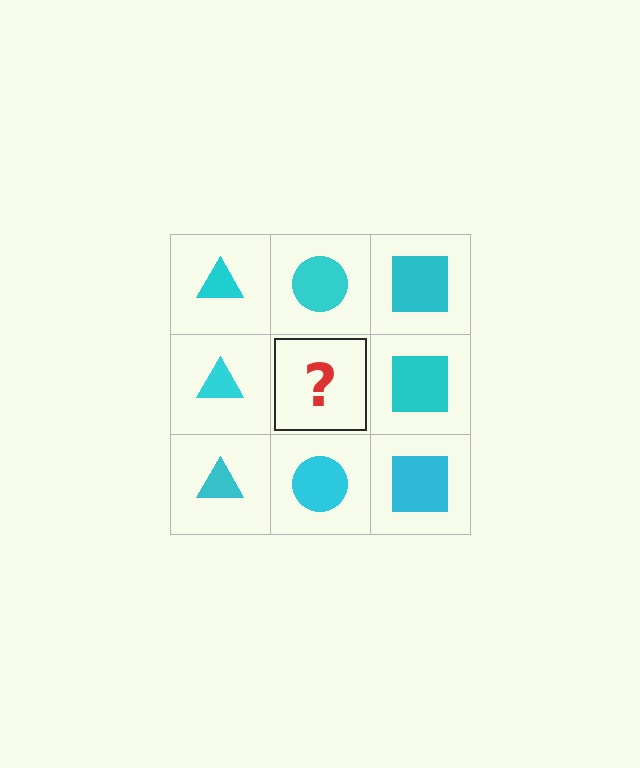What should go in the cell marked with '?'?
The missing cell should contain a cyan circle.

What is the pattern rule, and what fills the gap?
The rule is that each column has a consistent shape. The gap should be filled with a cyan circle.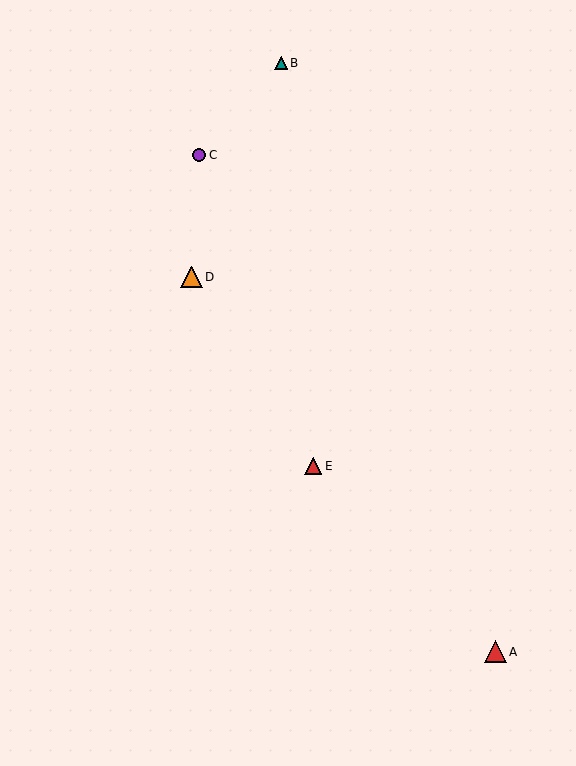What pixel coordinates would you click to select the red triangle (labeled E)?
Click at (313, 466) to select the red triangle E.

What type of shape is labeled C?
Shape C is a purple circle.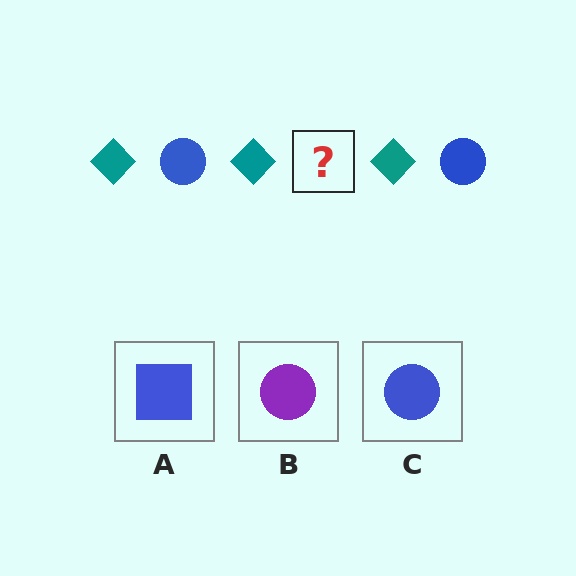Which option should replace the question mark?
Option C.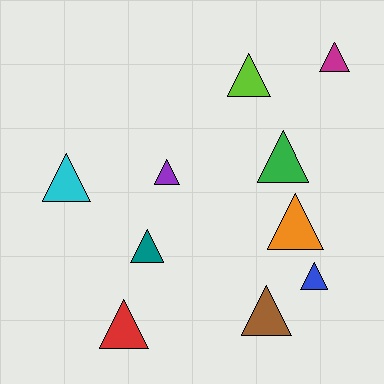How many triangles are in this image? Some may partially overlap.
There are 10 triangles.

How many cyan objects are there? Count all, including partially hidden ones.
There is 1 cyan object.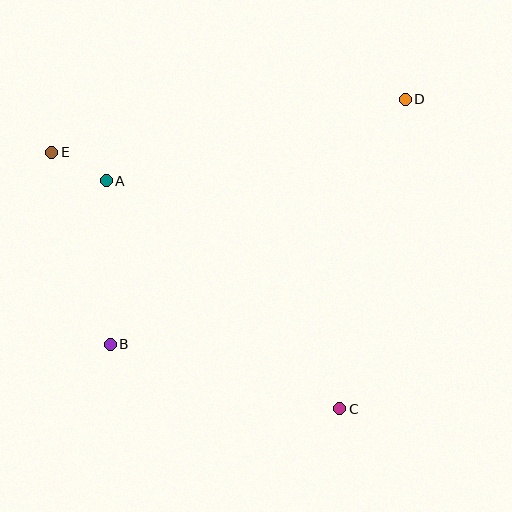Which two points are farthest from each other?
Points C and E are farthest from each other.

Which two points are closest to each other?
Points A and E are closest to each other.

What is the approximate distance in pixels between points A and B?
The distance between A and B is approximately 163 pixels.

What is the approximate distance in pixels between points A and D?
The distance between A and D is approximately 310 pixels.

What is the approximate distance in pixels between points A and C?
The distance between A and C is approximately 326 pixels.